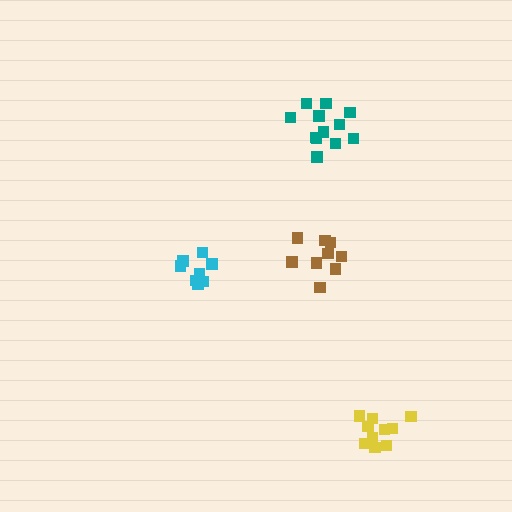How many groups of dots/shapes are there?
There are 4 groups.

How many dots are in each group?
Group 1: 9 dots, Group 2: 12 dots, Group 3: 9 dots, Group 4: 11 dots (41 total).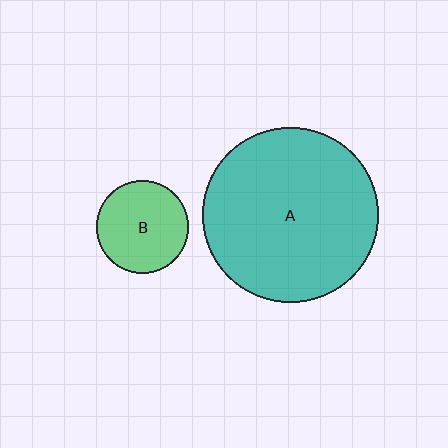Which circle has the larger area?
Circle A (teal).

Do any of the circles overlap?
No, none of the circles overlap.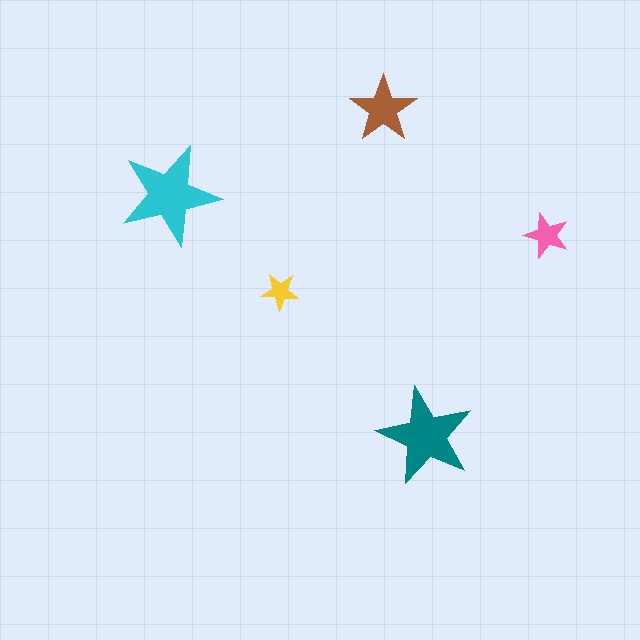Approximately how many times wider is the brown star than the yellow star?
About 2 times wider.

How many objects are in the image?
There are 5 objects in the image.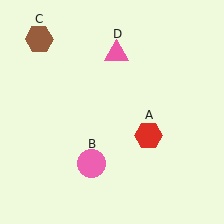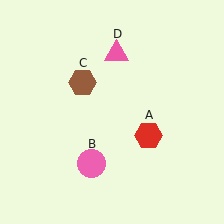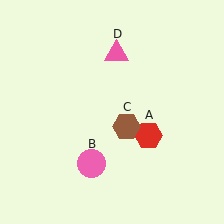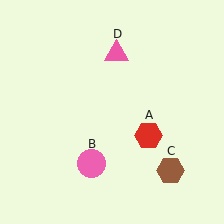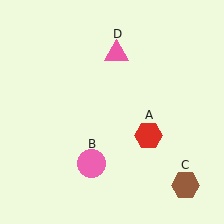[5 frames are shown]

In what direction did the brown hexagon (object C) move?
The brown hexagon (object C) moved down and to the right.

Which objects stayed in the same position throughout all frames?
Red hexagon (object A) and pink circle (object B) and pink triangle (object D) remained stationary.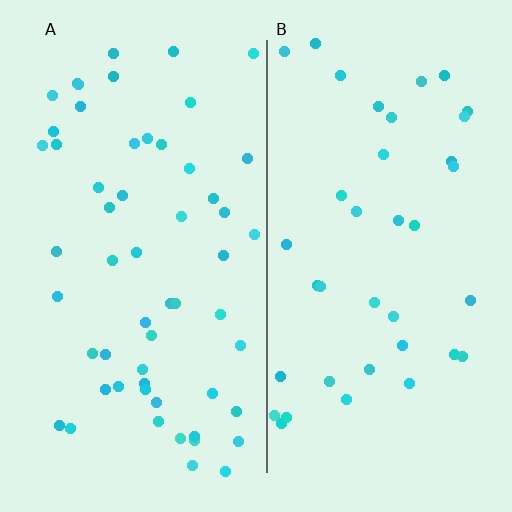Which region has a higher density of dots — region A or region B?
A (the left).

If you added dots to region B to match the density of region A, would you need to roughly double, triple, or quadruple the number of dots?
Approximately double.